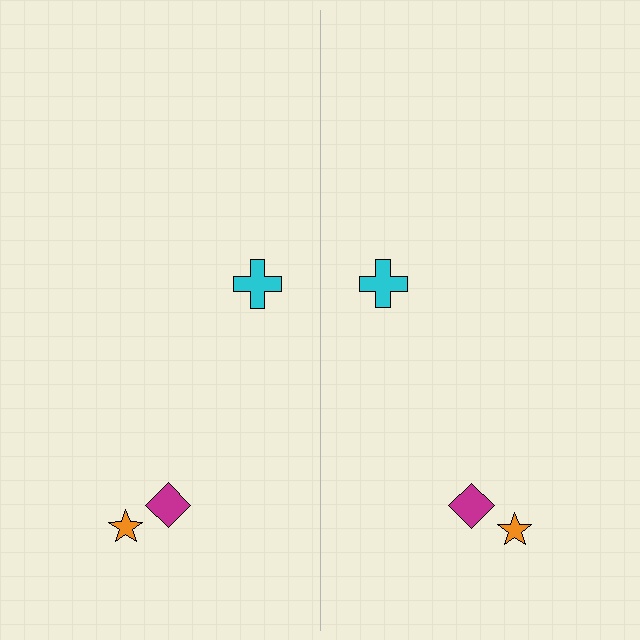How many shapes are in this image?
There are 6 shapes in this image.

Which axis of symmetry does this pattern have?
The pattern has a vertical axis of symmetry running through the center of the image.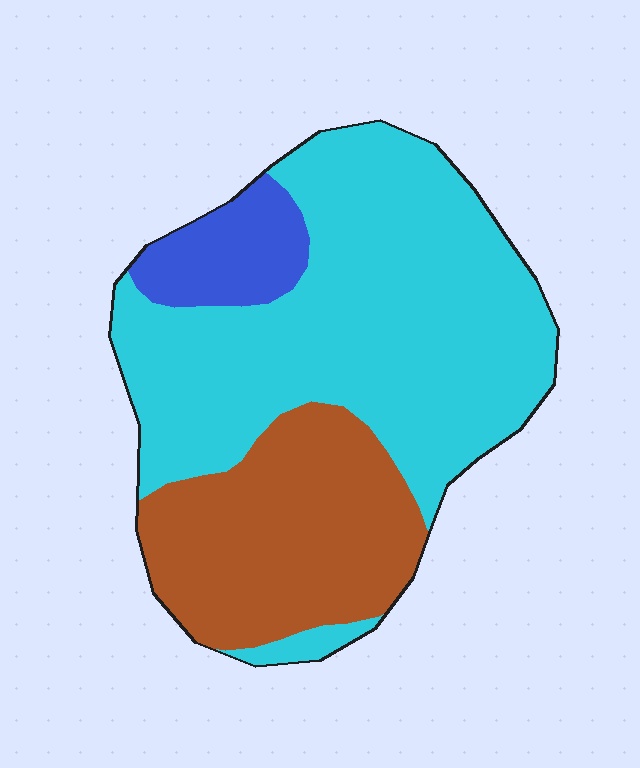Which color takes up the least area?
Blue, at roughly 10%.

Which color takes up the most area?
Cyan, at roughly 60%.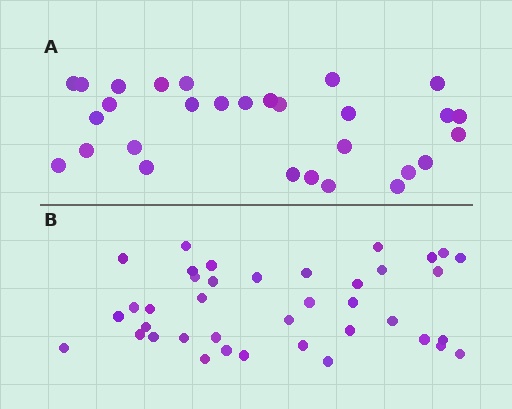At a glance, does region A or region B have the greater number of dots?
Region B (the bottom region) has more dots.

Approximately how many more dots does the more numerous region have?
Region B has roughly 10 or so more dots than region A.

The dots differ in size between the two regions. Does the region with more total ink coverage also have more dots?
No. Region A has more total ink coverage because its dots are larger, but region B actually contains more individual dots. Total area can be misleading — the number of items is what matters here.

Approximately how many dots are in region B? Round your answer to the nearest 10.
About 40 dots. (The exact count is 39, which rounds to 40.)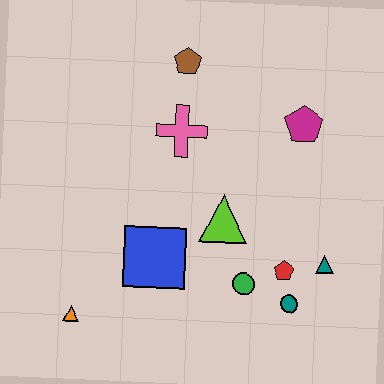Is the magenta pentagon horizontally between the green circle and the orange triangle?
No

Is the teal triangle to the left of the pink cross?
No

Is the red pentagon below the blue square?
Yes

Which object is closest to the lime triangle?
The green circle is closest to the lime triangle.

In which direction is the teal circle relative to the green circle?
The teal circle is to the right of the green circle.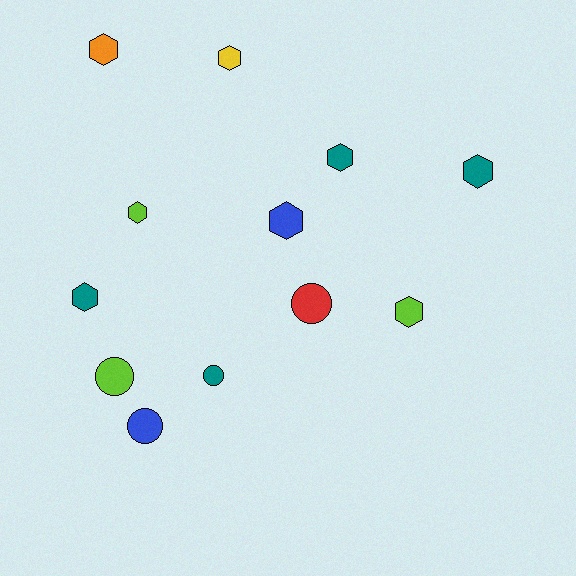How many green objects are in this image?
There are no green objects.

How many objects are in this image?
There are 12 objects.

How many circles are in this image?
There are 4 circles.